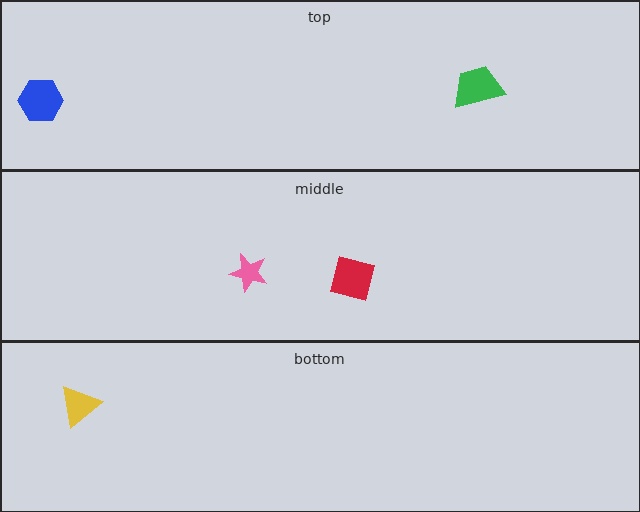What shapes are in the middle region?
The pink star, the red square.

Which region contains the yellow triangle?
The bottom region.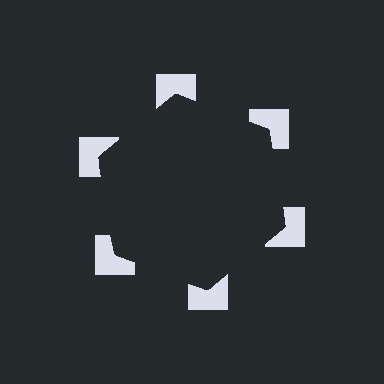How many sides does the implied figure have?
6 sides.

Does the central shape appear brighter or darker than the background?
It typically appears slightly darker than the background, even though no actual brightness change is drawn.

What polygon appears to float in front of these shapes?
An illusory hexagon — its edges are inferred from the aligned wedge cuts in the notched squares, not physically drawn.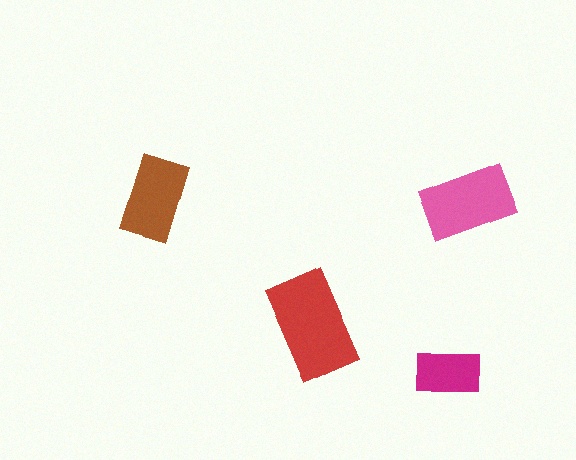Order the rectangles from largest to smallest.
the red one, the pink one, the brown one, the magenta one.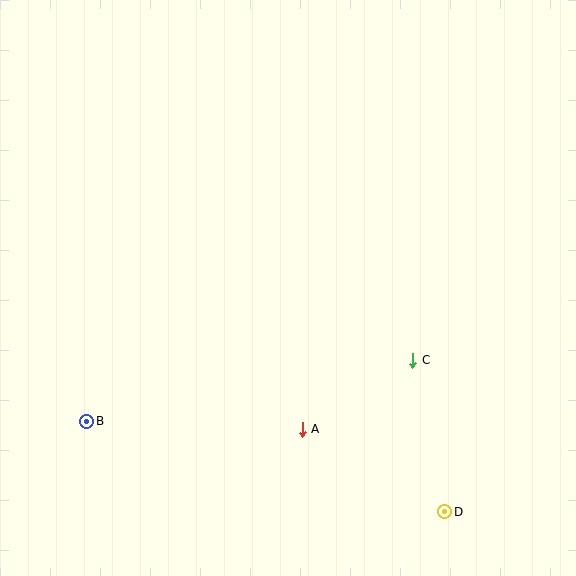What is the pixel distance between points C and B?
The distance between C and B is 332 pixels.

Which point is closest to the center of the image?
Point A at (302, 429) is closest to the center.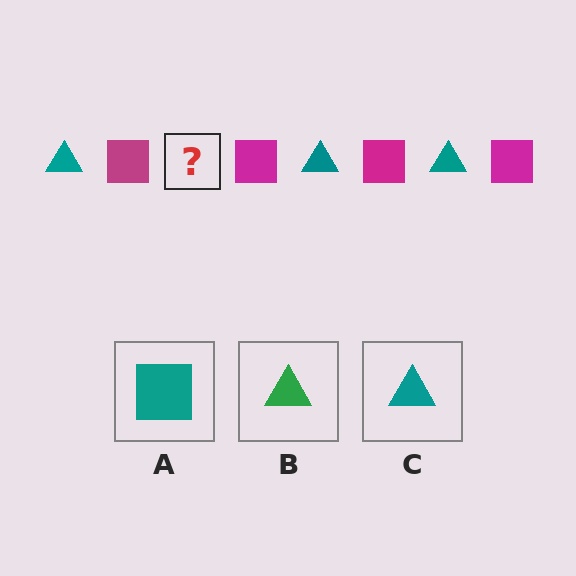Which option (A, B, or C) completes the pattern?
C.